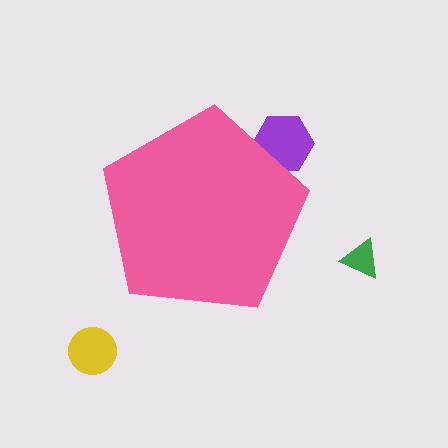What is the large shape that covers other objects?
A pink pentagon.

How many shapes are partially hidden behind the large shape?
1 shape is partially hidden.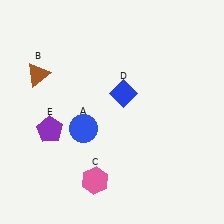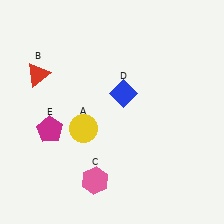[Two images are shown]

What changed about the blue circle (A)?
In Image 1, A is blue. In Image 2, it changed to yellow.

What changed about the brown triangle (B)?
In Image 1, B is brown. In Image 2, it changed to red.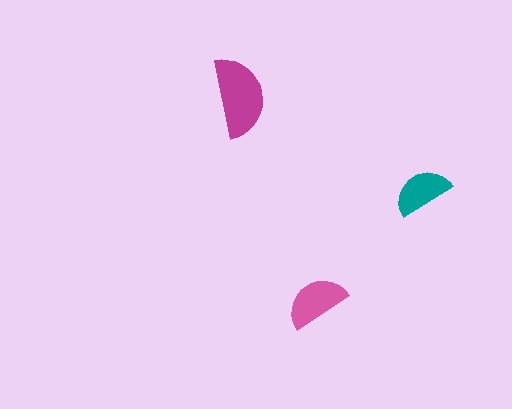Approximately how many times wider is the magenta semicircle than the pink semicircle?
About 1.5 times wider.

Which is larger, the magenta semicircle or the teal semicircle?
The magenta one.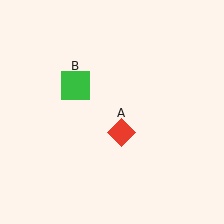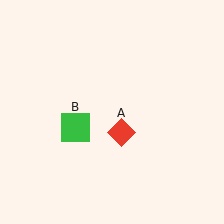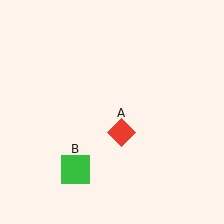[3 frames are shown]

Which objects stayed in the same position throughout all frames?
Red diamond (object A) remained stationary.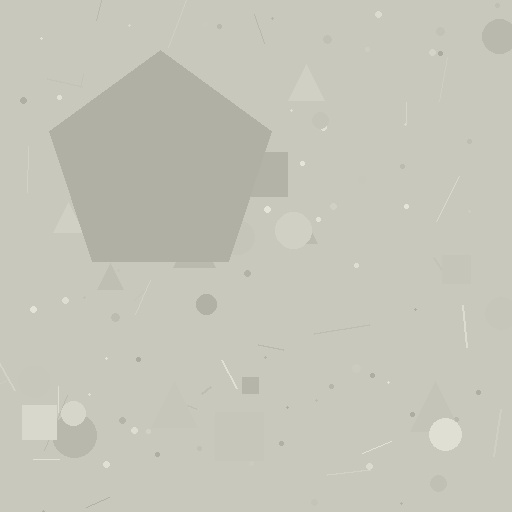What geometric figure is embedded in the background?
A pentagon is embedded in the background.